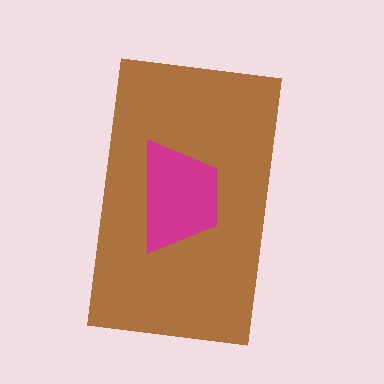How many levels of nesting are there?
2.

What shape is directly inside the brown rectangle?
The magenta trapezoid.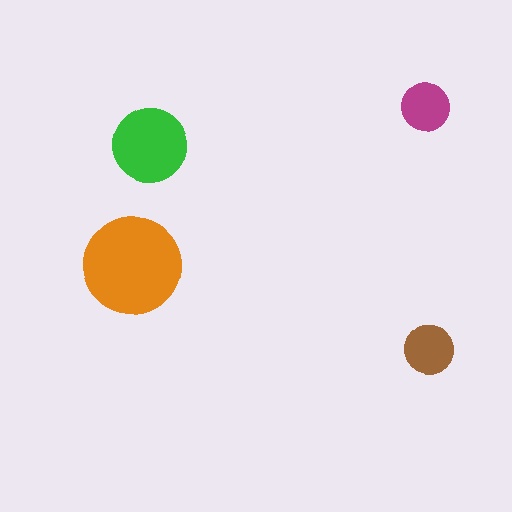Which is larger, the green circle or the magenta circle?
The green one.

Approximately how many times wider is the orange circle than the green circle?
About 1.5 times wider.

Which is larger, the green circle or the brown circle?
The green one.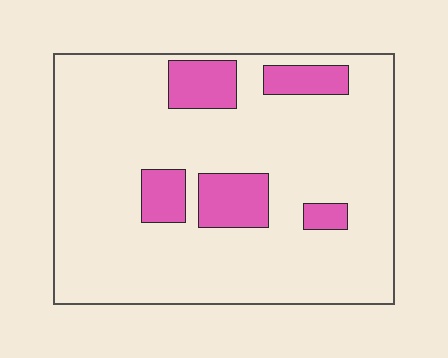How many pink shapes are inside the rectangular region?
5.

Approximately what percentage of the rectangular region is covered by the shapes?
Approximately 15%.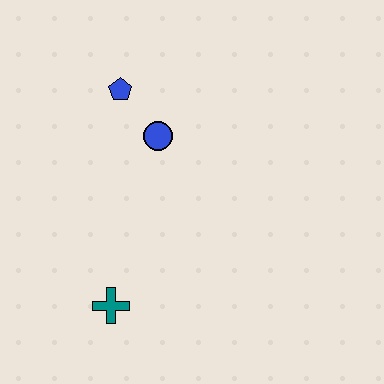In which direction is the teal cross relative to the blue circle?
The teal cross is below the blue circle.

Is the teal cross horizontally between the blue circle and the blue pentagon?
No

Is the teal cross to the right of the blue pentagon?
No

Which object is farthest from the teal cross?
The blue pentagon is farthest from the teal cross.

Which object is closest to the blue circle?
The blue pentagon is closest to the blue circle.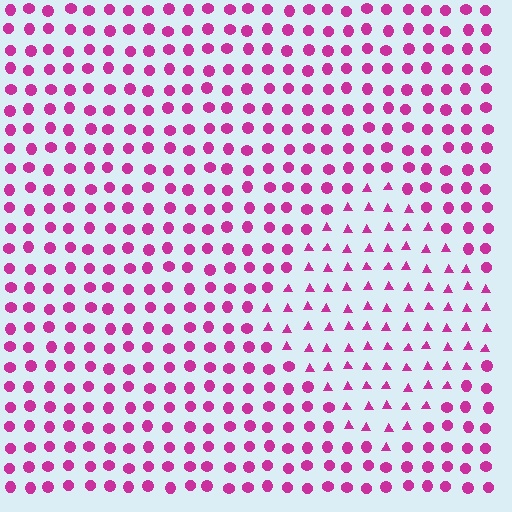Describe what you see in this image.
The image is filled with small magenta elements arranged in a uniform grid. A diamond-shaped region contains triangles, while the surrounding area contains circles. The boundary is defined purely by the change in element shape.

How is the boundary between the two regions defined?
The boundary is defined by a change in element shape: triangles inside vs. circles outside. All elements share the same color and spacing.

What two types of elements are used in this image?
The image uses triangles inside the diamond region and circles outside it.